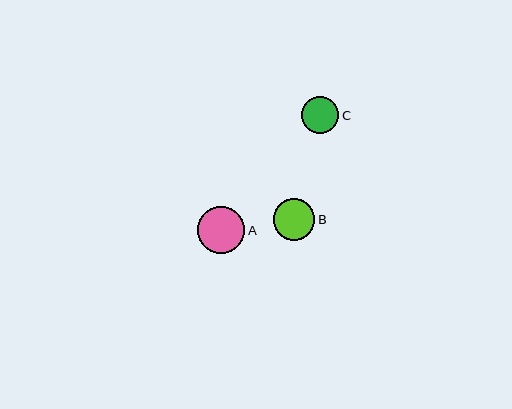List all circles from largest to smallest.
From largest to smallest: A, B, C.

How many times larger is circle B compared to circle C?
Circle B is approximately 1.1 times the size of circle C.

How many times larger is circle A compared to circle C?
Circle A is approximately 1.3 times the size of circle C.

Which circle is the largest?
Circle A is the largest with a size of approximately 47 pixels.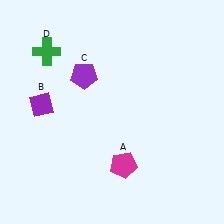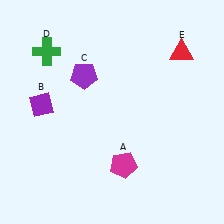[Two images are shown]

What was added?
A red triangle (E) was added in Image 2.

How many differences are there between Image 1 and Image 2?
There is 1 difference between the two images.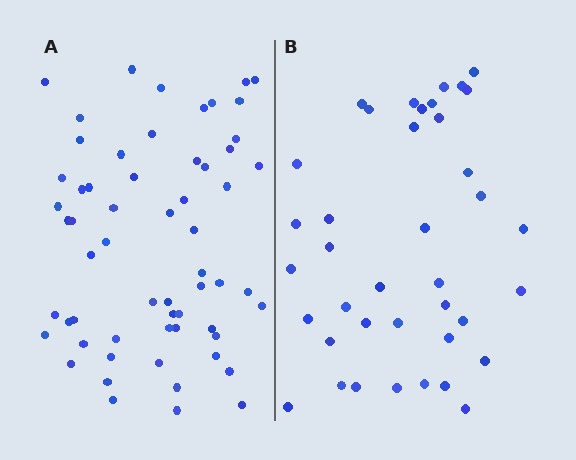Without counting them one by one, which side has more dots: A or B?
Region A (the left region) has more dots.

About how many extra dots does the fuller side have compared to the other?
Region A has approximately 20 more dots than region B.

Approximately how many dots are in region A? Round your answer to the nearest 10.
About 60 dots.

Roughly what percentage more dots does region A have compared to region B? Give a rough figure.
About 55% more.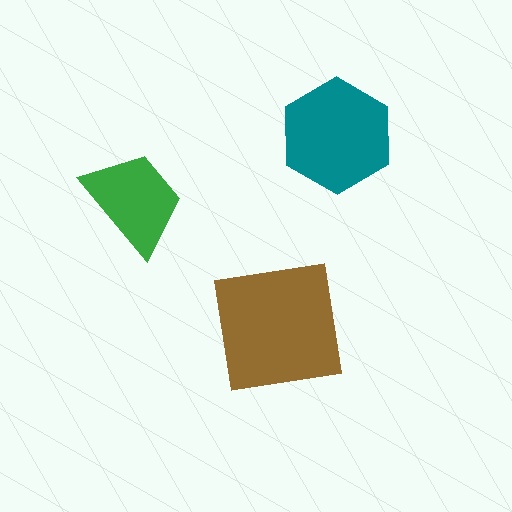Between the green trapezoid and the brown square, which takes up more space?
The brown square.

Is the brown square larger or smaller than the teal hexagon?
Larger.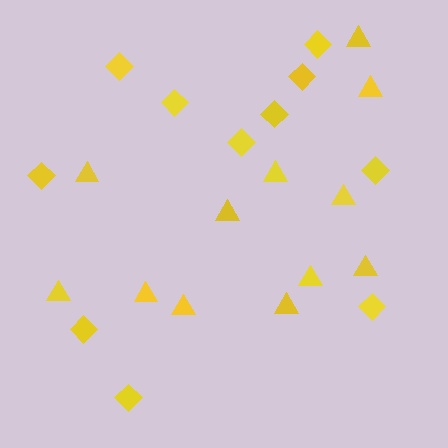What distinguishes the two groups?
There are 2 groups: one group of diamonds (11) and one group of triangles (12).